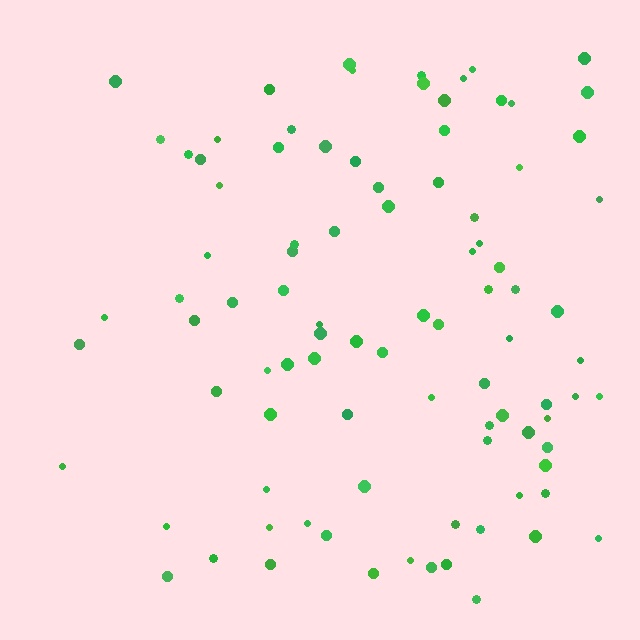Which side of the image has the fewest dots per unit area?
The left.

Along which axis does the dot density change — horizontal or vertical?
Horizontal.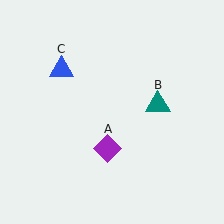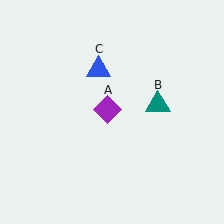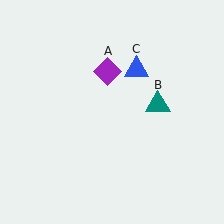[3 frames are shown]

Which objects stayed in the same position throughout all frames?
Teal triangle (object B) remained stationary.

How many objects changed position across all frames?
2 objects changed position: purple diamond (object A), blue triangle (object C).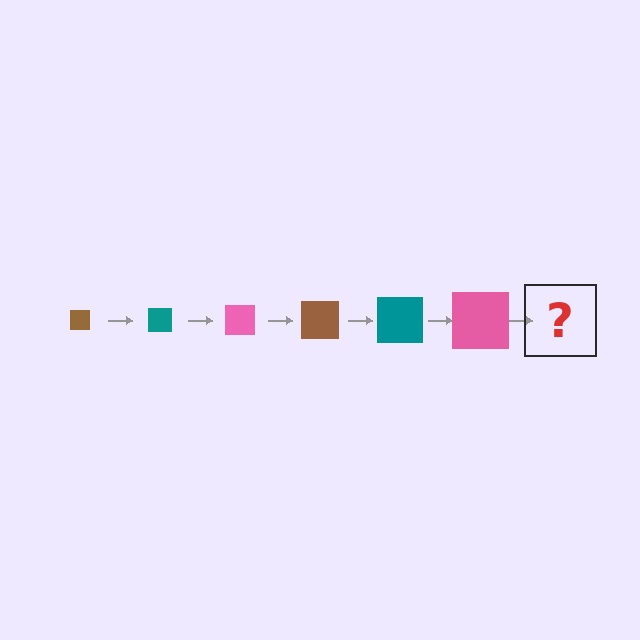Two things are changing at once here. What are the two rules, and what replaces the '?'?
The two rules are that the square grows larger each step and the color cycles through brown, teal, and pink. The '?' should be a brown square, larger than the previous one.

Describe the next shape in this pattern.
It should be a brown square, larger than the previous one.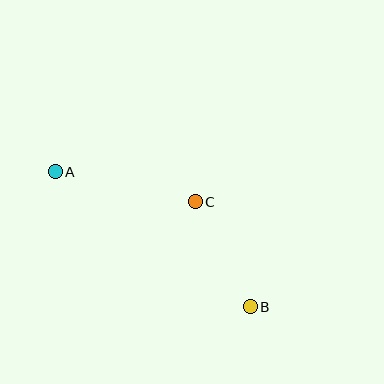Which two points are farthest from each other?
Points A and B are farthest from each other.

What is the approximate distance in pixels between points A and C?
The distance between A and C is approximately 143 pixels.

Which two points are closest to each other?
Points B and C are closest to each other.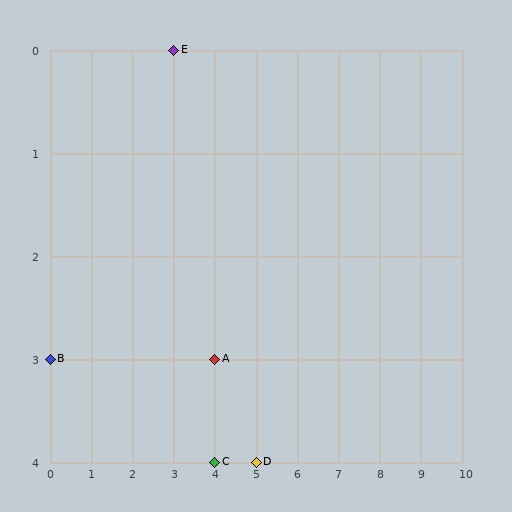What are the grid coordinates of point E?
Point E is at grid coordinates (3, 0).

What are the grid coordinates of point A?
Point A is at grid coordinates (4, 3).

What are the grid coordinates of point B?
Point B is at grid coordinates (0, 3).